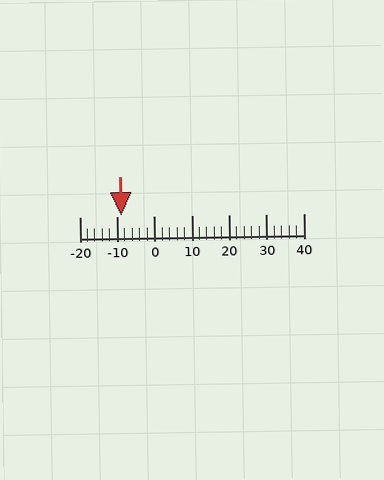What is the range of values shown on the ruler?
The ruler shows values from -20 to 40.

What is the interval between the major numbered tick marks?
The major tick marks are spaced 10 units apart.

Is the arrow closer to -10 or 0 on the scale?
The arrow is closer to -10.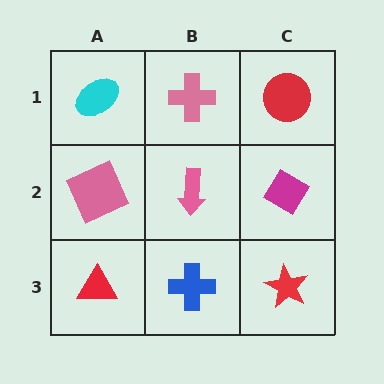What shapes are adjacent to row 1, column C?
A magenta diamond (row 2, column C), a pink cross (row 1, column B).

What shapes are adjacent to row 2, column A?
A cyan ellipse (row 1, column A), a red triangle (row 3, column A), a pink arrow (row 2, column B).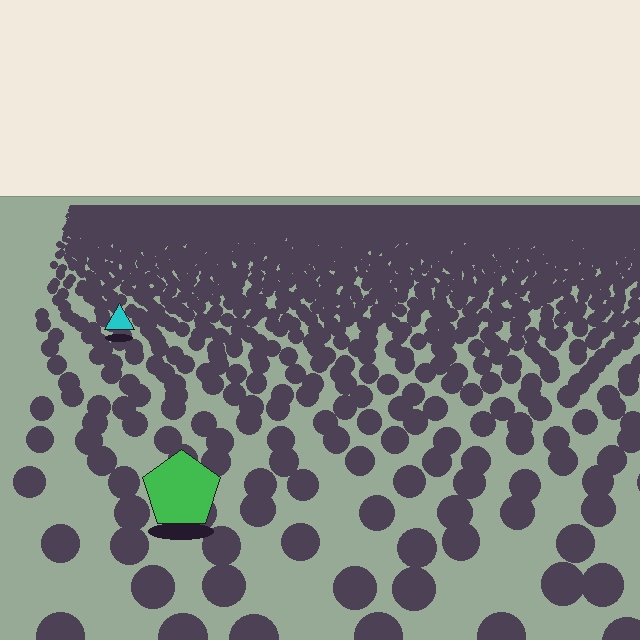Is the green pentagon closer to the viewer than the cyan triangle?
Yes. The green pentagon is closer — you can tell from the texture gradient: the ground texture is coarser near it.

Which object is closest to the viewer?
The green pentagon is closest. The texture marks near it are larger and more spread out.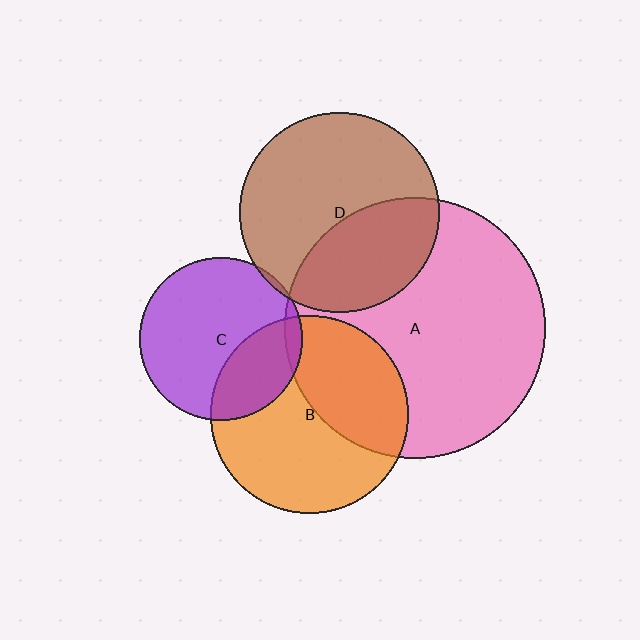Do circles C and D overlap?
Yes.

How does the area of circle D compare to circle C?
Approximately 1.5 times.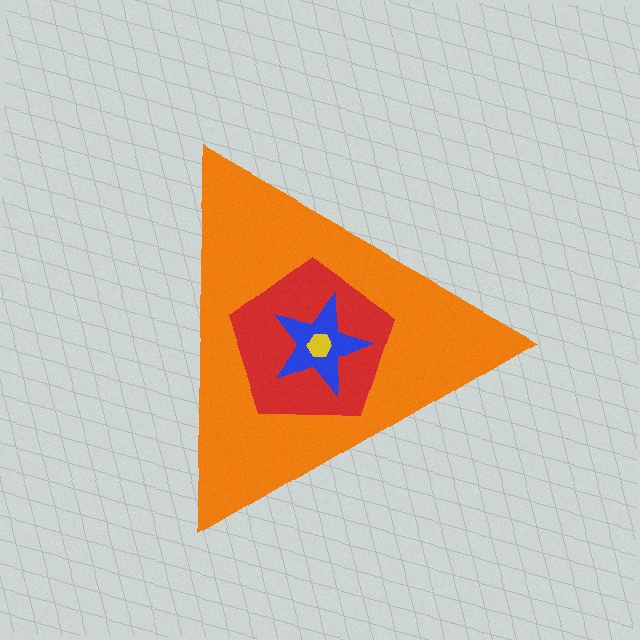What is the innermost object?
The yellow hexagon.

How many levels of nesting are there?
4.